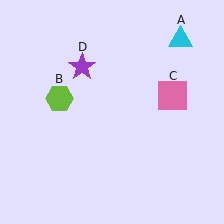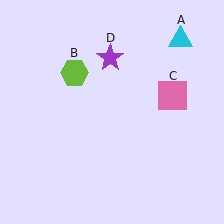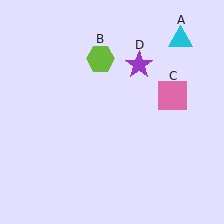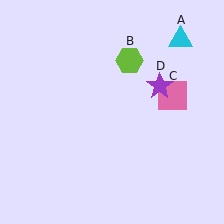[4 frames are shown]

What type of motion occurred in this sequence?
The lime hexagon (object B), purple star (object D) rotated clockwise around the center of the scene.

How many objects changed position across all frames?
2 objects changed position: lime hexagon (object B), purple star (object D).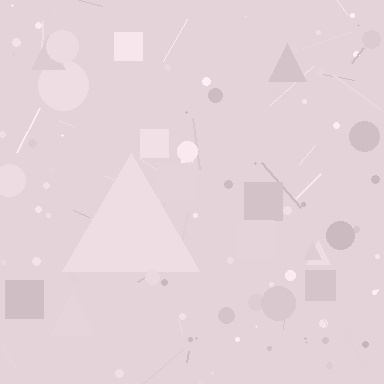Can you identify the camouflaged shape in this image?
The camouflaged shape is a triangle.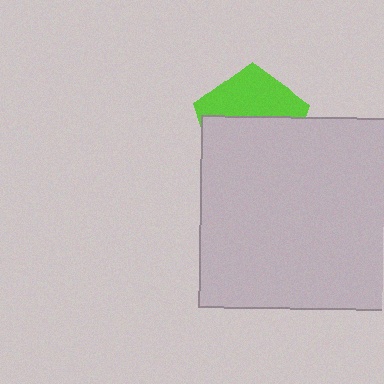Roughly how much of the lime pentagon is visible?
A small part of it is visible (roughly 42%).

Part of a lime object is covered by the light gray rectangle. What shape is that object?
It is a pentagon.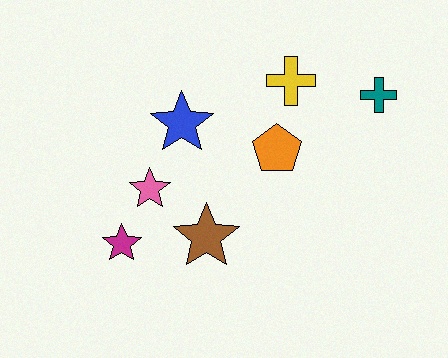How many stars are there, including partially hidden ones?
There are 4 stars.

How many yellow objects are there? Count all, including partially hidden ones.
There is 1 yellow object.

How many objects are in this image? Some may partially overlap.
There are 7 objects.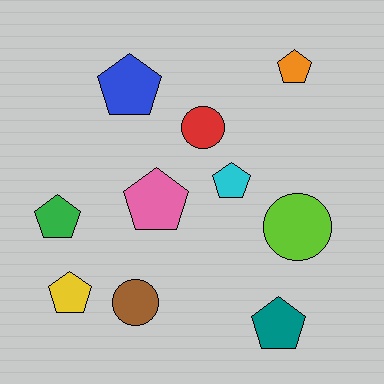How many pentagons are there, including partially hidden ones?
There are 7 pentagons.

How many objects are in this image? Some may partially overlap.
There are 10 objects.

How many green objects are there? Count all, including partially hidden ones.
There is 1 green object.